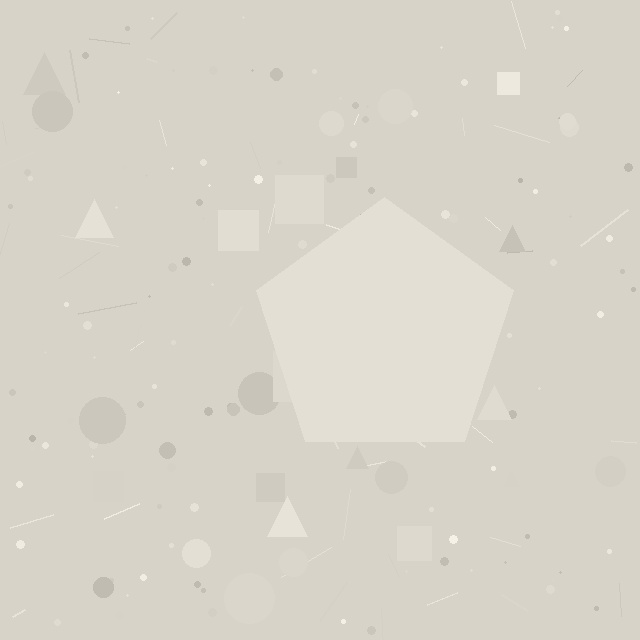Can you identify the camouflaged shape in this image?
The camouflaged shape is a pentagon.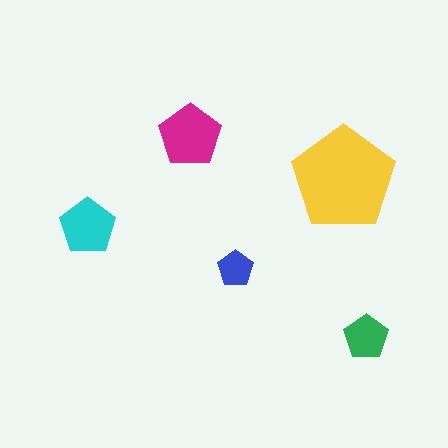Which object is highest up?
The magenta pentagon is topmost.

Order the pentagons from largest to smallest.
the yellow one, the magenta one, the cyan one, the green one, the blue one.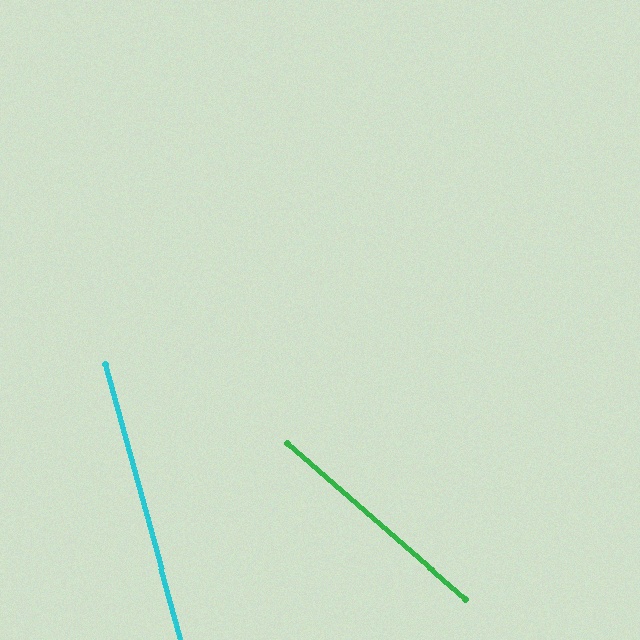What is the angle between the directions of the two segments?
Approximately 33 degrees.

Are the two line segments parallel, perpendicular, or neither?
Neither parallel nor perpendicular — they differ by about 33°.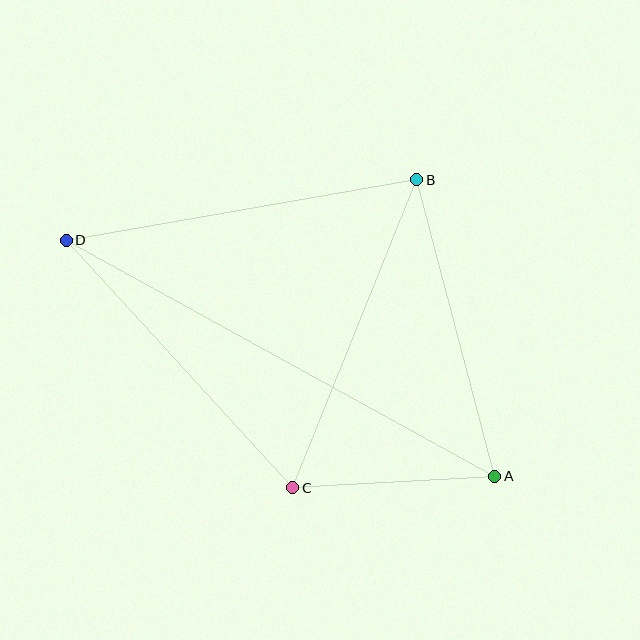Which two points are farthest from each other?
Points A and D are farthest from each other.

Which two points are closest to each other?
Points A and C are closest to each other.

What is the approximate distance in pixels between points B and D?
The distance between B and D is approximately 356 pixels.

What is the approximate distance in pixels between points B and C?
The distance between B and C is approximately 332 pixels.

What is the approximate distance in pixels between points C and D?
The distance between C and D is approximately 336 pixels.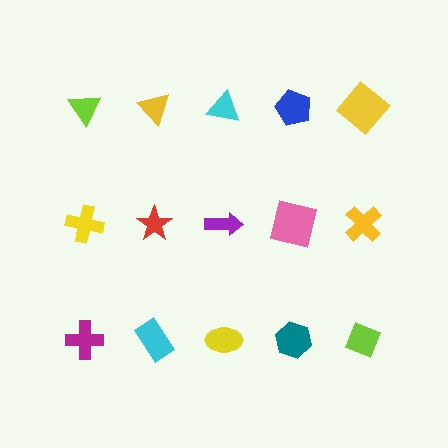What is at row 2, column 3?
A purple arrow.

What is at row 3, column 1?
A magenta cross.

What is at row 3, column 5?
A lime diamond.